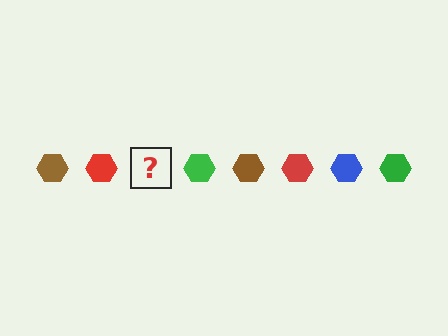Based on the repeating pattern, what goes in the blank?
The blank should be a blue hexagon.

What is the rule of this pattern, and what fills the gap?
The rule is that the pattern cycles through brown, red, blue, green hexagons. The gap should be filled with a blue hexagon.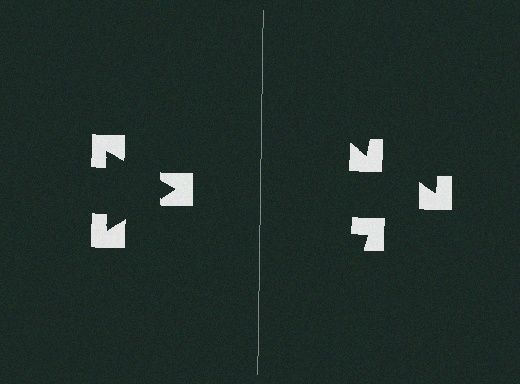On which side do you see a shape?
An illusory triangle appears on the left side. On the right side the wedge cuts are rotated, so no coherent shape forms.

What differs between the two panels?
The notched squares are positioned identically on both sides; only the wedge orientations differ. On the left they align to a triangle; on the right they are misaligned.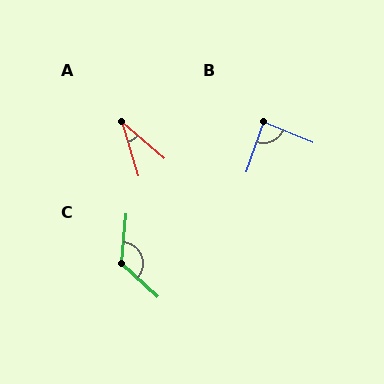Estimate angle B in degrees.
Approximately 86 degrees.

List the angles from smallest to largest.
A (33°), B (86°), C (128°).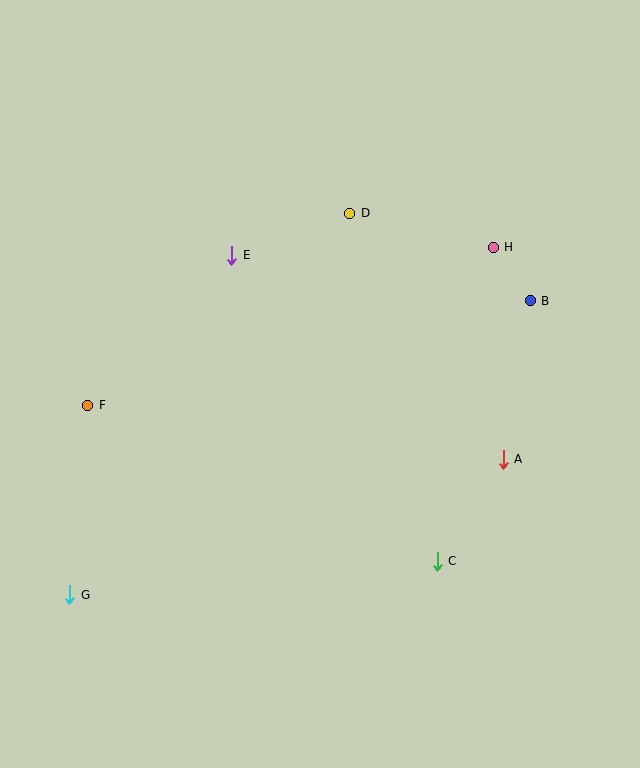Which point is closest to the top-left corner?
Point E is closest to the top-left corner.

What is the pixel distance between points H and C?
The distance between H and C is 319 pixels.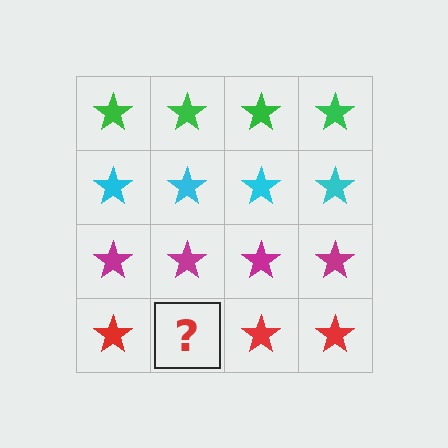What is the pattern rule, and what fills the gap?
The rule is that each row has a consistent color. The gap should be filled with a red star.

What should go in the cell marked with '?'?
The missing cell should contain a red star.